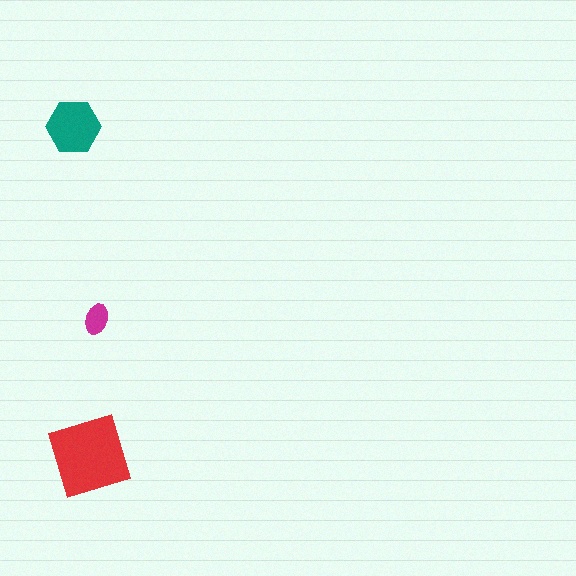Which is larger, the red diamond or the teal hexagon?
The red diamond.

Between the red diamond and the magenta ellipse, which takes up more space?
The red diamond.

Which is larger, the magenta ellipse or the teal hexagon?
The teal hexagon.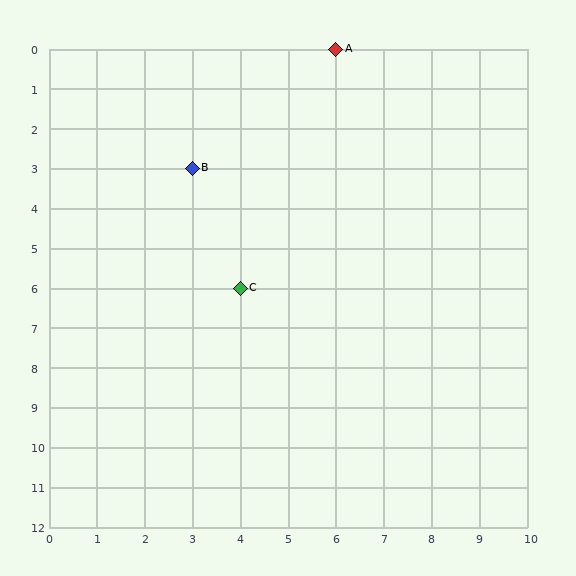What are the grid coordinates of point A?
Point A is at grid coordinates (6, 0).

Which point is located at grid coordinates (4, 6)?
Point C is at (4, 6).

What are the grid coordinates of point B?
Point B is at grid coordinates (3, 3).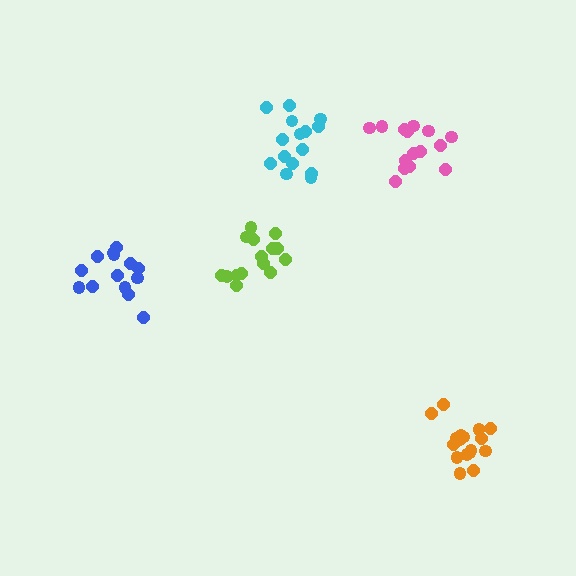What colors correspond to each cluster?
The clusters are colored: pink, blue, lime, cyan, orange.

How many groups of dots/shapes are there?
There are 5 groups.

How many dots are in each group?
Group 1: 16 dots, Group 2: 14 dots, Group 3: 15 dots, Group 4: 15 dots, Group 5: 17 dots (77 total).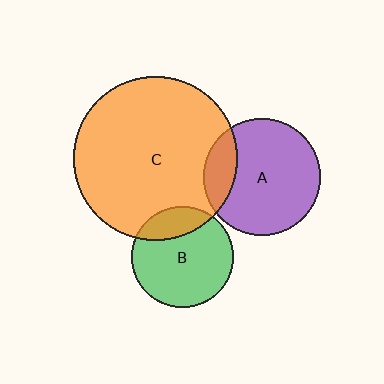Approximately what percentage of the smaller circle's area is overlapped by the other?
Approximately 20%.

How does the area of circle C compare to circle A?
Approximately 2.0 times.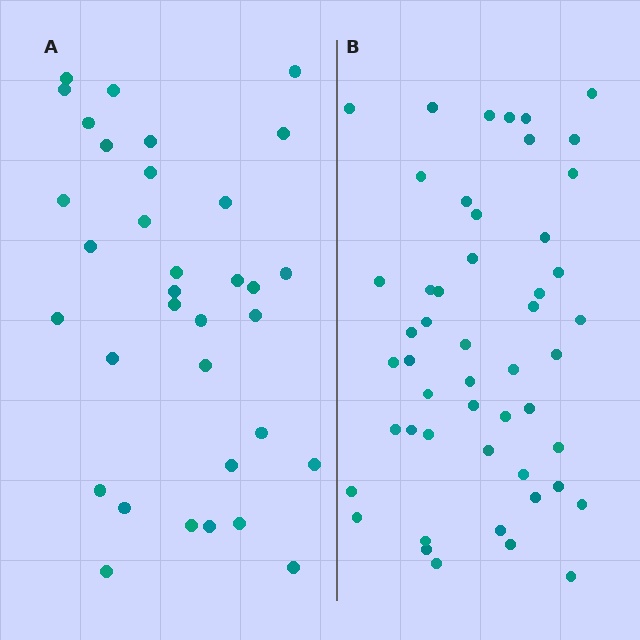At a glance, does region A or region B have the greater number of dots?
Region B (the right region) has more dots.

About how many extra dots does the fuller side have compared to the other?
Region B has approximately 15 more dots than region A.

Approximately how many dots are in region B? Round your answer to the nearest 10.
About 50 dots.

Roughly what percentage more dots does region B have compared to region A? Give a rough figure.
About 45% more.